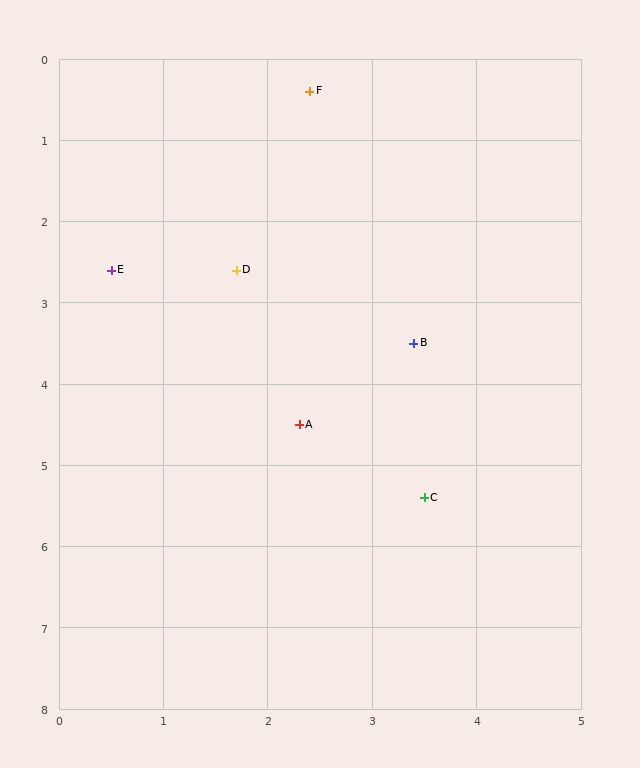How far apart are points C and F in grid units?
Points C and F are about 5.1 grid units apart.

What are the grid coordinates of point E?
Point E is at approximately (0.5, 2.6).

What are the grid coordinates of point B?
Point B is at approximately (3.4, 3.5).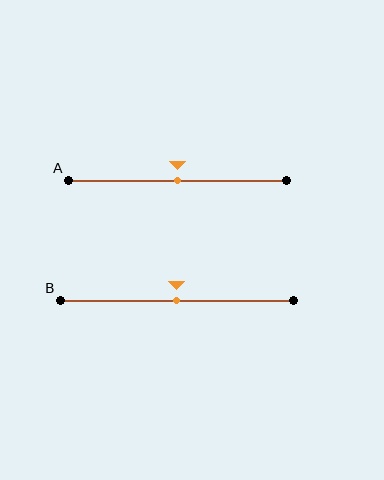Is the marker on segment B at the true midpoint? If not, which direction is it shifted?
Yes, the marker on segment B is at the true midpoint.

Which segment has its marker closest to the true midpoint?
Segment A has its marker closest to the true midpoint.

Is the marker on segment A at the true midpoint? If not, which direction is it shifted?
Yes, the marker on segment A is at the true midpoint.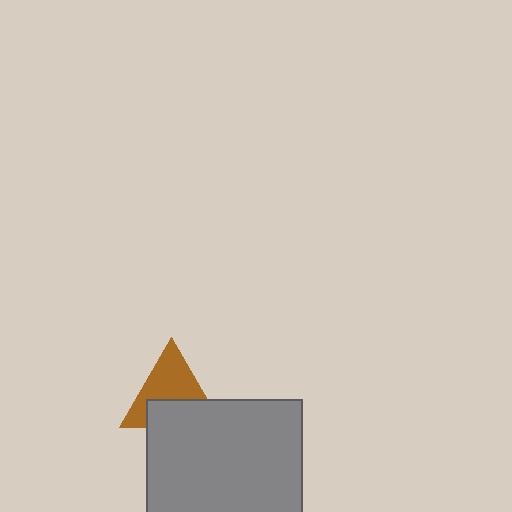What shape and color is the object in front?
The object in front is a gray square.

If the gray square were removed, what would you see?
You would see the complete brown triangle.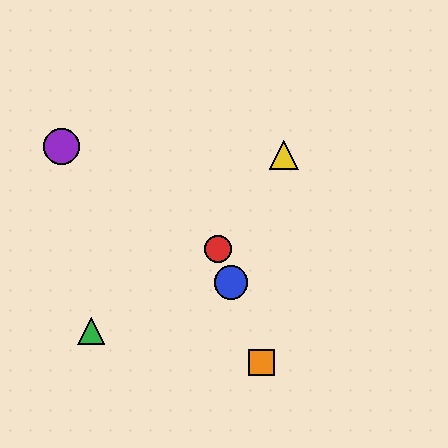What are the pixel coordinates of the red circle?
The red circle is at (218, 249).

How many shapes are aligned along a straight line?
3 shapes (the red circle, the blue circle, the orange square) are aligned along a straight line.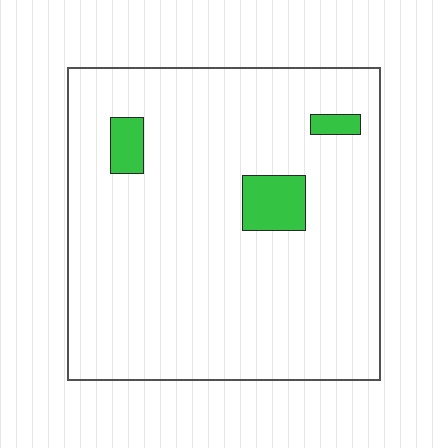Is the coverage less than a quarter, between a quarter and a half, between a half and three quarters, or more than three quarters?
Less than a quarter.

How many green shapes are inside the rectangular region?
3.